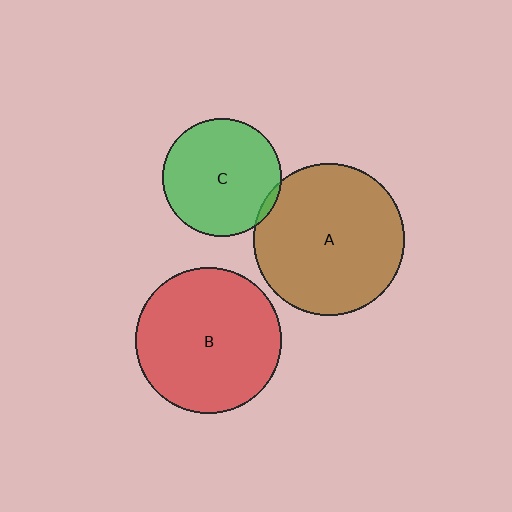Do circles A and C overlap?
Yes.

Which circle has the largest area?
Circle A (brown).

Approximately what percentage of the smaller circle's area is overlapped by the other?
Approximately 5%.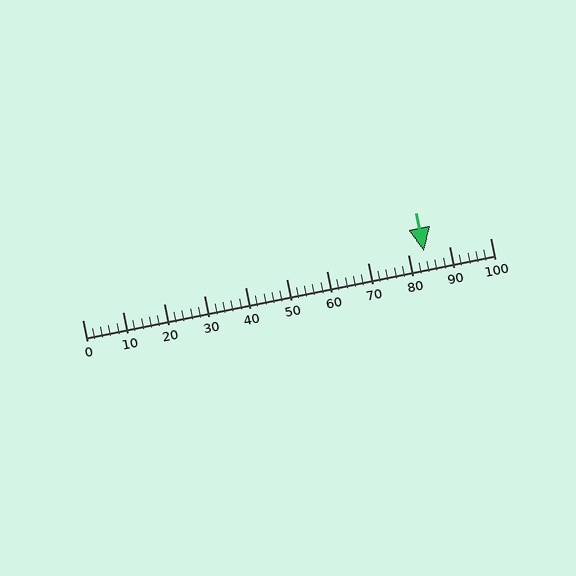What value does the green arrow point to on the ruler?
The green arrow points to approximately 84.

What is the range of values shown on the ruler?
The ruler shows values from 0 to 100.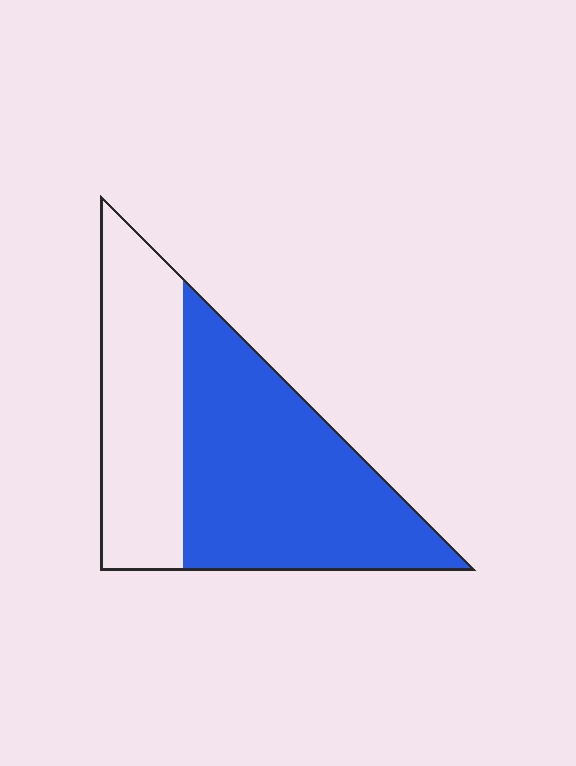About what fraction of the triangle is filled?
About three fifths (3/5).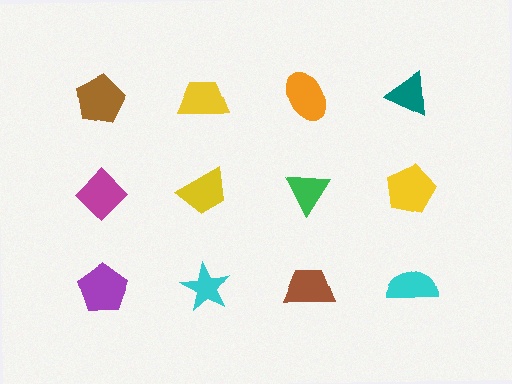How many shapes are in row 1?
4 shapes.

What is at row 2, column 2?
A yellow trapezoid.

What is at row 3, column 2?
A cyan star.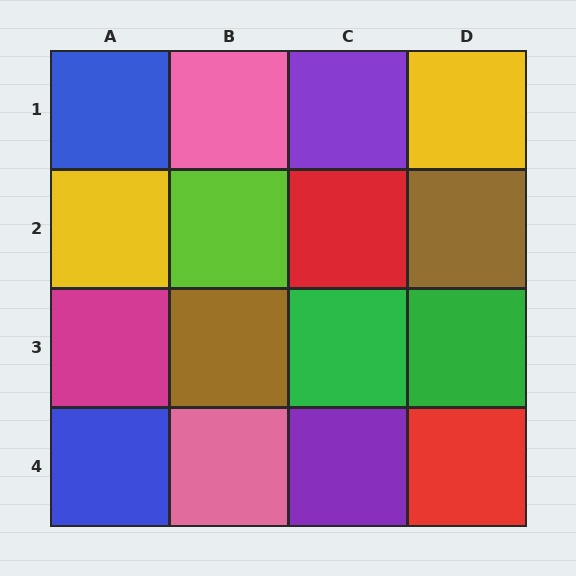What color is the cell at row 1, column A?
Blue.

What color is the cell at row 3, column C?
Green.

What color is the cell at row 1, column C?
Purple.